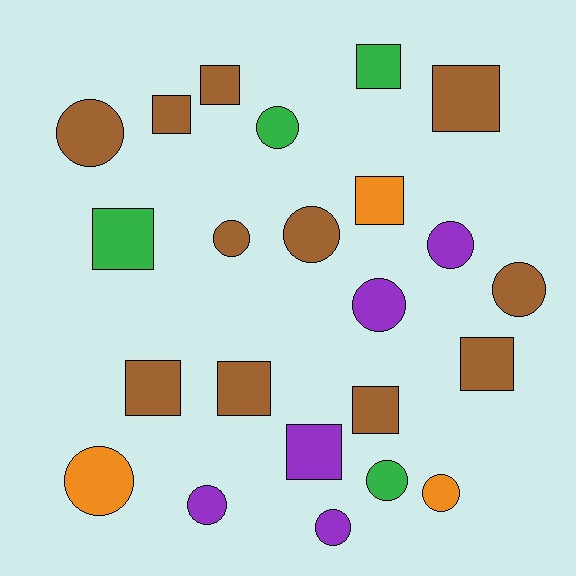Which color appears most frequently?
Brown, with 11 objects.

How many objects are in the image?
There are 23 objects.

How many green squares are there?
There are 2 green squares.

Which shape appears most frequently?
Circle, with 12 objects.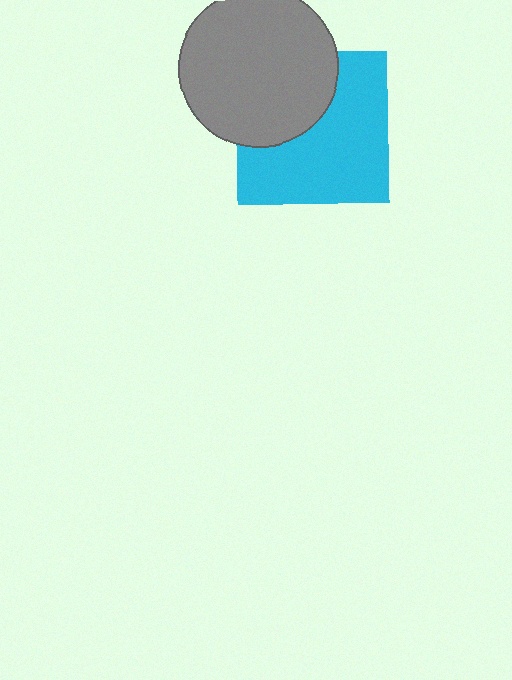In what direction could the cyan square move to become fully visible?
The cyan square could move toward the lower-right. That would shift it out from behind the gray circle entirely.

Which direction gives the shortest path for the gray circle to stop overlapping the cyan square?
Moving toward the upper-left gives the shortest separation.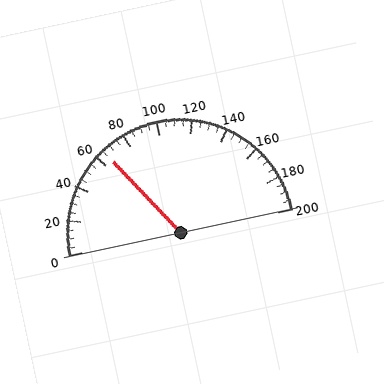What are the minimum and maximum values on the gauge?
The gauge ranges from 0 to 200.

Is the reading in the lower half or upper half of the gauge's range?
The reading is in the lower half of the range (0 to 200).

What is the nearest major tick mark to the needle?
The nearest major tick mark is 60.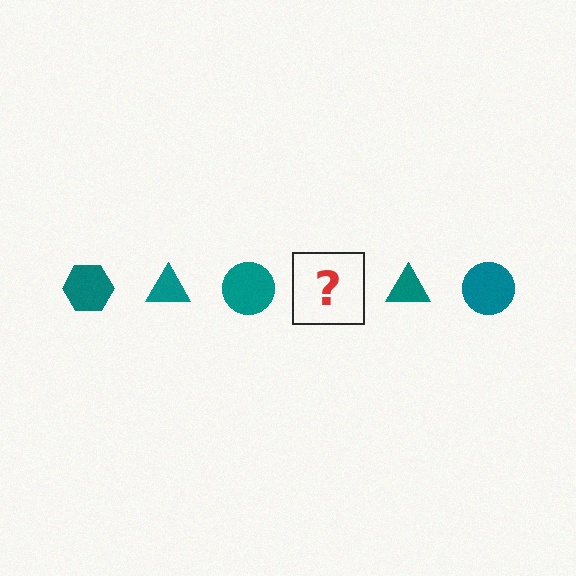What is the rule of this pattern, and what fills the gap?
The rule is that the pattern cycles through hexagon, triangle, circle shapes in teal. The gap should be filled with a teal hexagon.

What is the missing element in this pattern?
The missing element is a teal hexagon.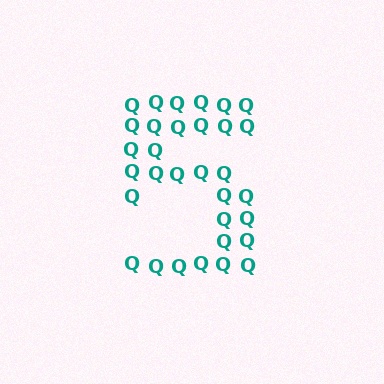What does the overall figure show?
The overall figure shows the digit 5.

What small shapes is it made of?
It is made of small letter Q's.